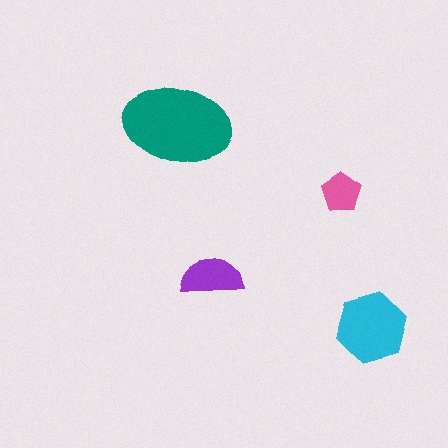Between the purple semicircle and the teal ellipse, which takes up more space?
The teal ellipse.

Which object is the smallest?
The pink pentagon.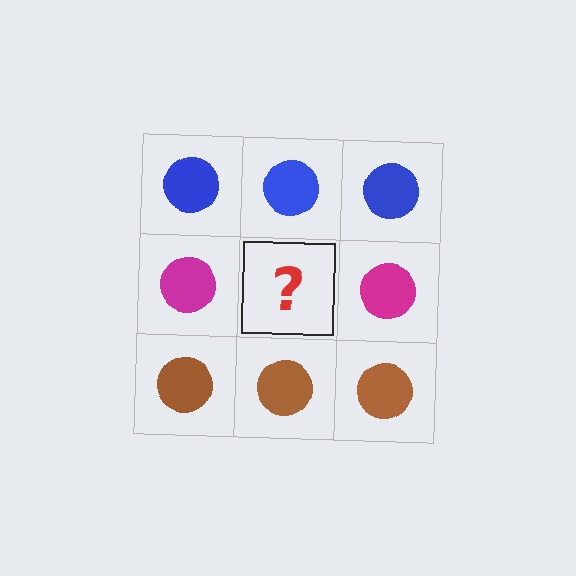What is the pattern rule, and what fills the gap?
The rule is that each row has a consistent color. The gap should be filled with a magenta circle.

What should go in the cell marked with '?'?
The missing cell should contain a magenta circle.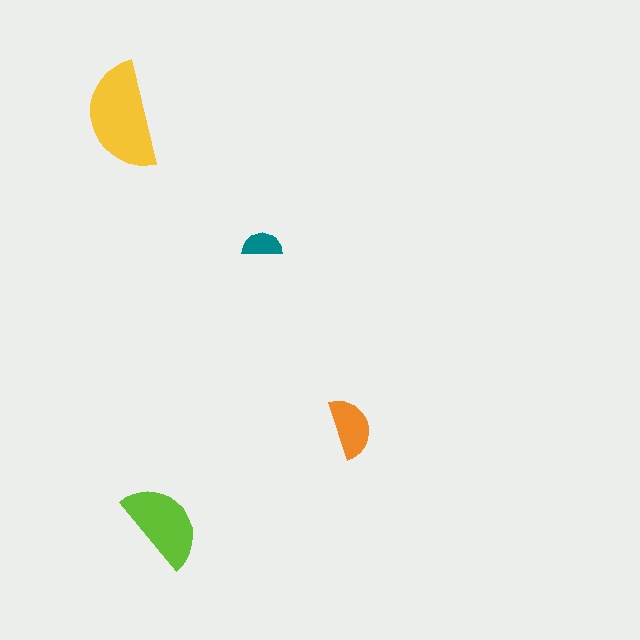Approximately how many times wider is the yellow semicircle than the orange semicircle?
About 2 times wider.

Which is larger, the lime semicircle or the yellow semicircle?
The yellow one.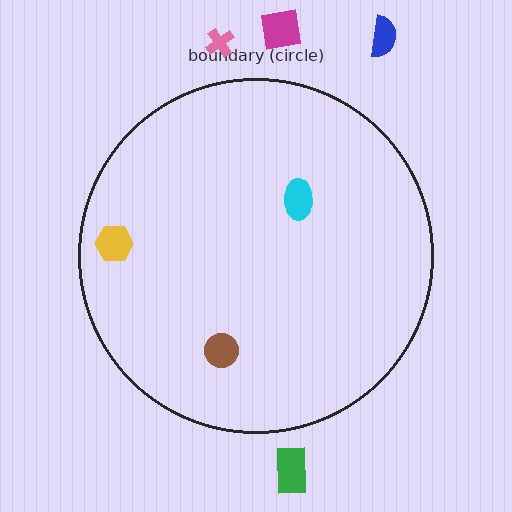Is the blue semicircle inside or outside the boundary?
Outside.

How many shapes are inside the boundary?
3 inside, 4 outside.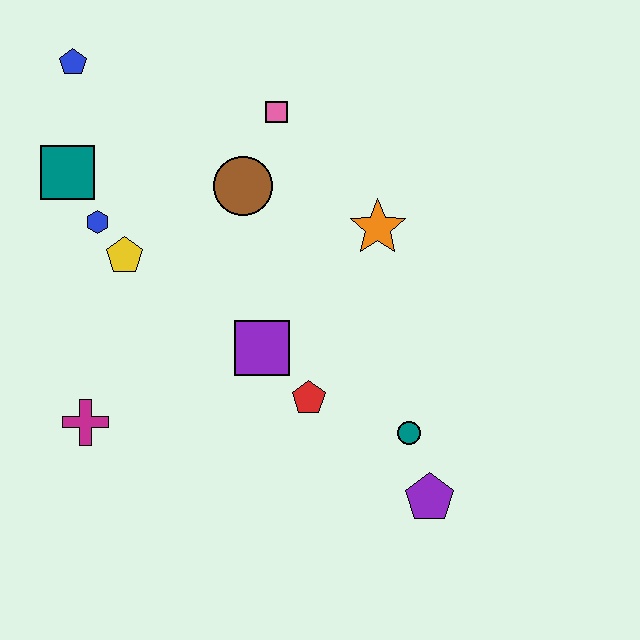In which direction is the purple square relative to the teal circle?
The purple square is to the left of the teal circle.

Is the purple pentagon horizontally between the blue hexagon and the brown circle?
No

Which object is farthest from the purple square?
The blue pentagon is farthest from the purple square.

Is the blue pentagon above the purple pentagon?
Yes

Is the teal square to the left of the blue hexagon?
Yes